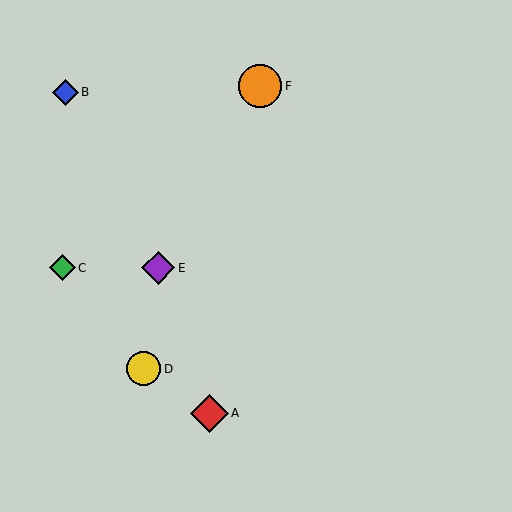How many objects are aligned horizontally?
2 objects (C, E) are aligned horizontally.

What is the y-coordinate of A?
Object A is at y≈413.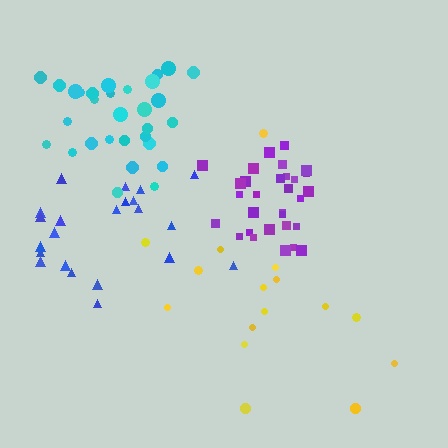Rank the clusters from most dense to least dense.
purple, cyan, blue, yellow.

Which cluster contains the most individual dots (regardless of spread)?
Purple (31).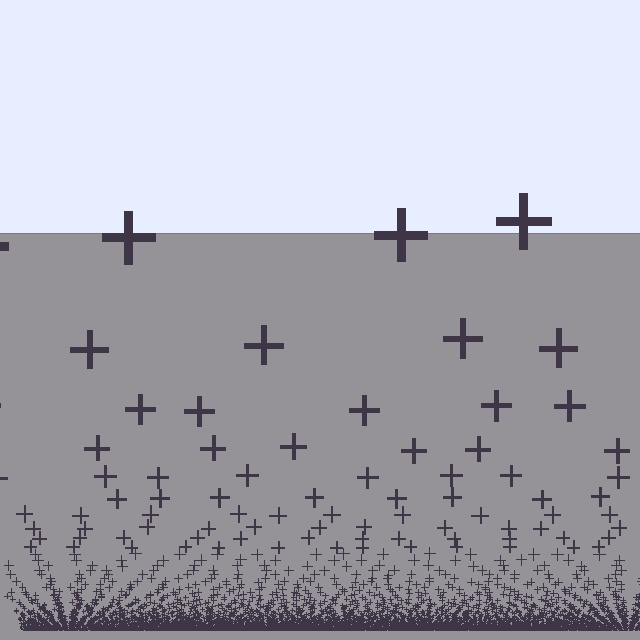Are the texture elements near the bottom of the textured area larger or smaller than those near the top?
Smaller. The gradient is inverted — elements near the bottom are smaller and denser.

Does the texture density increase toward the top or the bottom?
Density increases toward the bottom.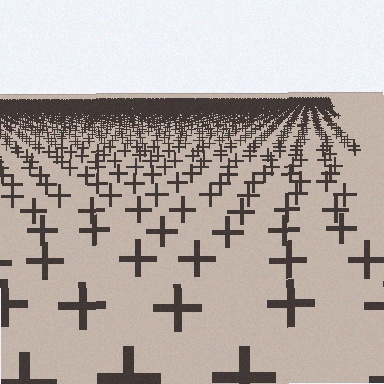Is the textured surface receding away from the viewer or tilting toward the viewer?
The surface is receding away from the viewer. Texture elements get smaller and denser toward the top.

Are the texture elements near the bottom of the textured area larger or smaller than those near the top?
Larger. Near the bottom, elements are closer to the viewer and appear at a bigger on-screen size.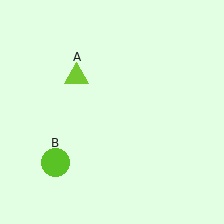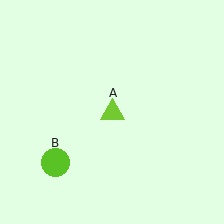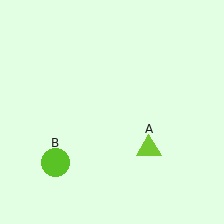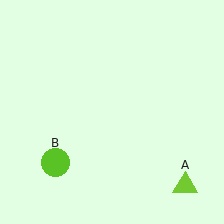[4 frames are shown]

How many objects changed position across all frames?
1 object changed position: lime triangle (object A).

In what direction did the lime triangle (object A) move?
The lime triangle (object A) moved down and to the right.